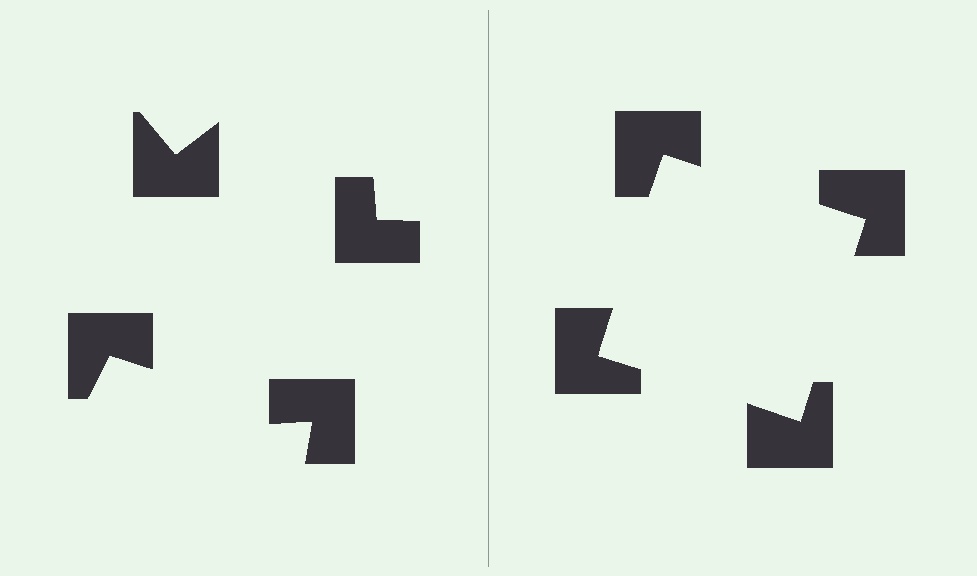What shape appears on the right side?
An illusory square.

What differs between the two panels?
The notched squares are positioned identically on both sides; only the wedge orientations differ. On the right they align to a square; on the left they are misaligned.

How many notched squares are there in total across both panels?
8 — 4 on each side.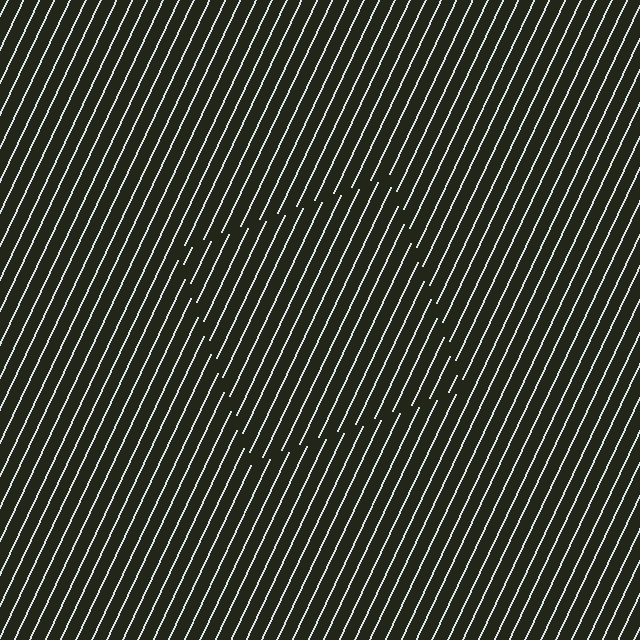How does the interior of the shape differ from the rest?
The interior of the shape contains the same grating, shifted by half a period — the contour is defined by the phase discontinuity where line-ends from the inner and outer gratings abut.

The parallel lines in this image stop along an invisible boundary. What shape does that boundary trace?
An illusory square. The interior of the shape contains the same grating, shifted by half a period — the contour is defined by the phase discontinuity where line-ends from the inner and outer gratings abut.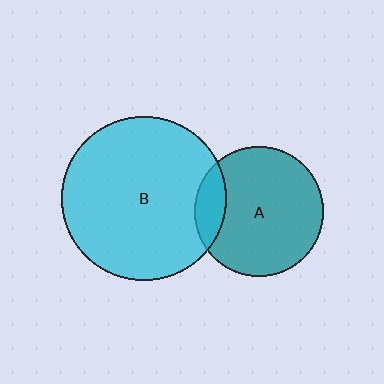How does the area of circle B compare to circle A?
Approximately 1.6 times.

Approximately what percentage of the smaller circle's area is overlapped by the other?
Approximately 15%.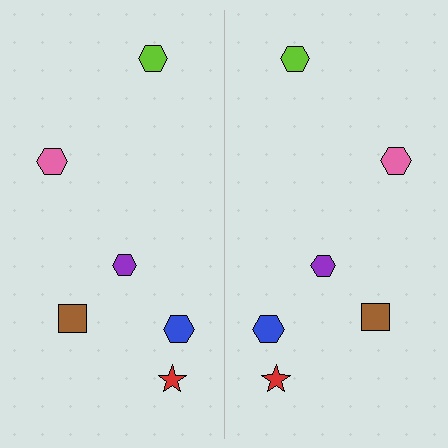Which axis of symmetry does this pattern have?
The pattern has a vertical axis of symmetry running through the center of the image.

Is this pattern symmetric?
Yes, this pattern has bilateral (reflection) symmetry.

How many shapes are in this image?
There are 12 shapes in this image.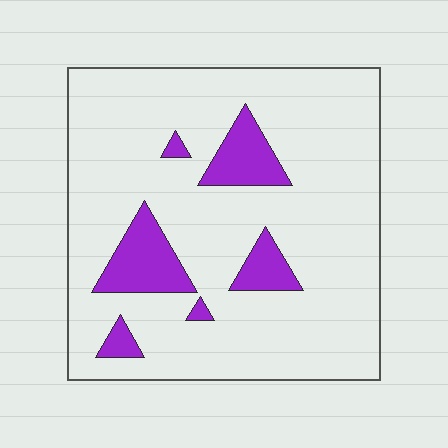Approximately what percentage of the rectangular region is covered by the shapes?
Approximately 15%.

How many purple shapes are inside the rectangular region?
6.